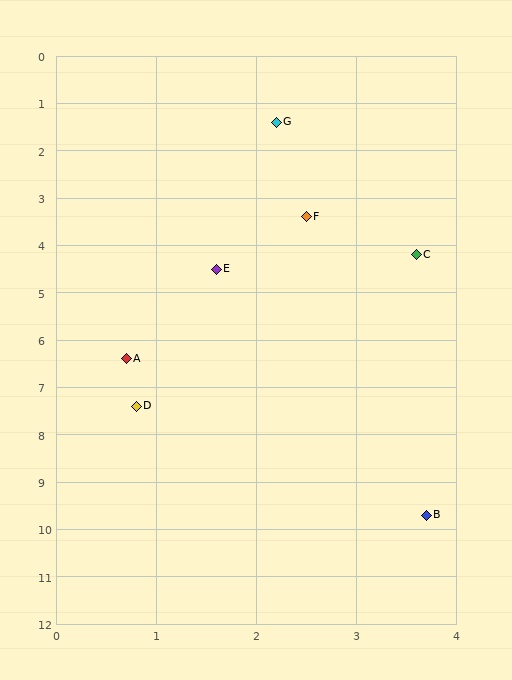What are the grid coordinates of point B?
Point B is at approximately (3.7, 9.7).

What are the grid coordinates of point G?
Point G is at approximately (2.2, 1.4).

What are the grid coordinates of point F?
Point F is at approximately (2.5, 3.4).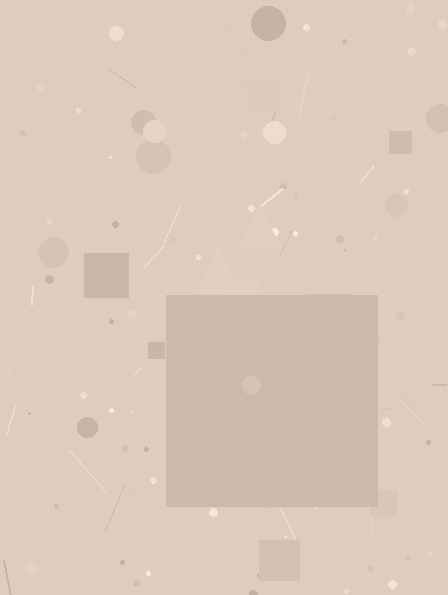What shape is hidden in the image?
A square is hidden in the image.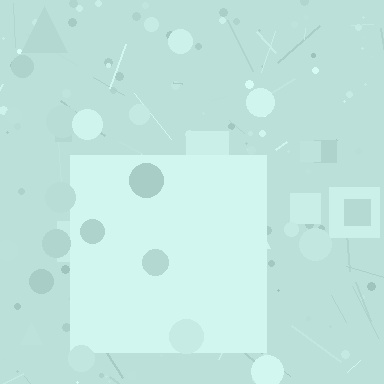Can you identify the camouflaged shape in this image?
The camouflaged shape is a square.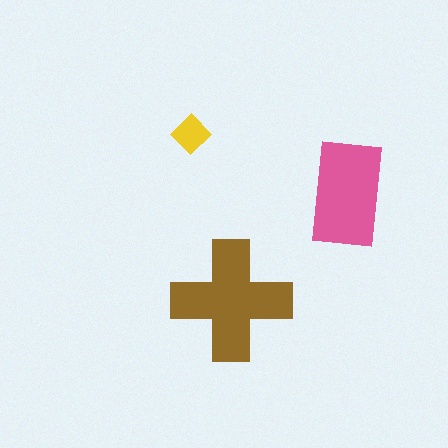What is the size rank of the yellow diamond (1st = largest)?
3rd.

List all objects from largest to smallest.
The brown cross, the pink rectangle, the yellow diamond.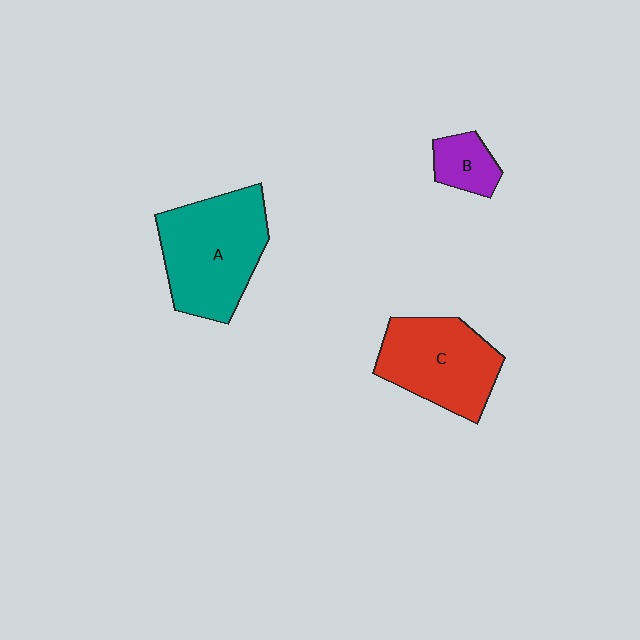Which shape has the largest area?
Shape A (teal).